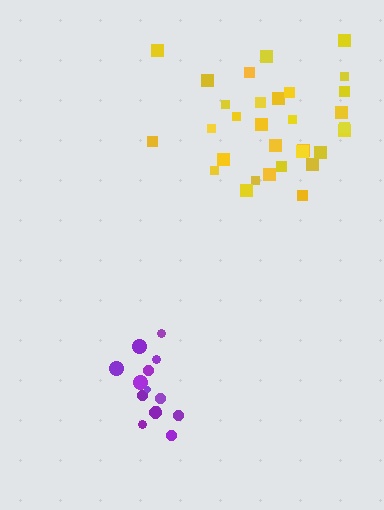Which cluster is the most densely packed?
Purple.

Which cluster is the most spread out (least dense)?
Yellow.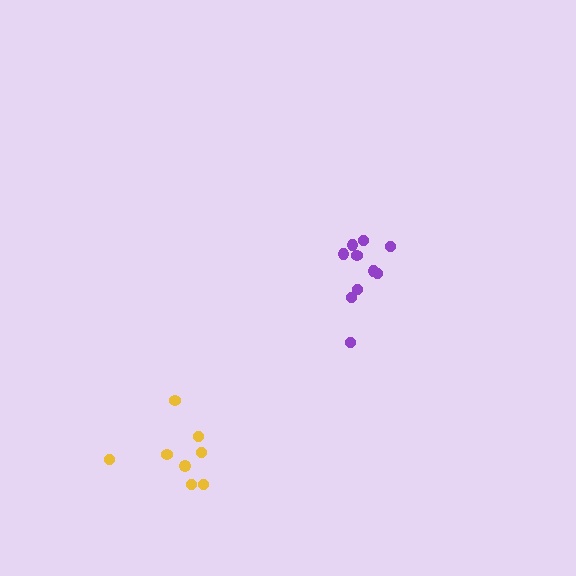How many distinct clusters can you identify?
There are 2 distinct clusters.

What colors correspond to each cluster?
The clusters are colored: purple, yellow.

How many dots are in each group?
Group 1: 10 dots, Group 2: 8 dots (18 total).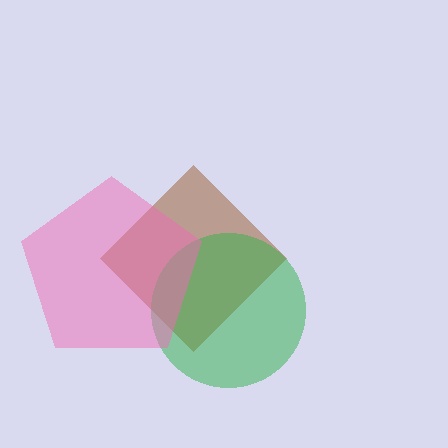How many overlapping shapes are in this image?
There are 3 overlapping shapes in the image.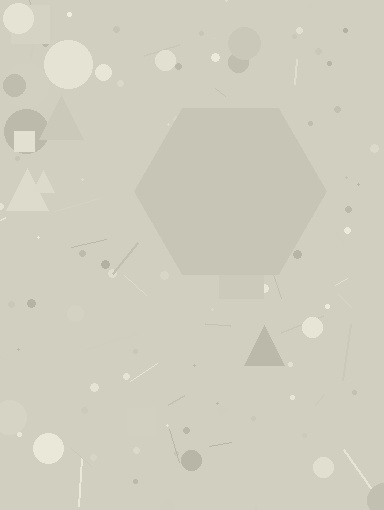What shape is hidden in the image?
A hexagon is hidden in the image.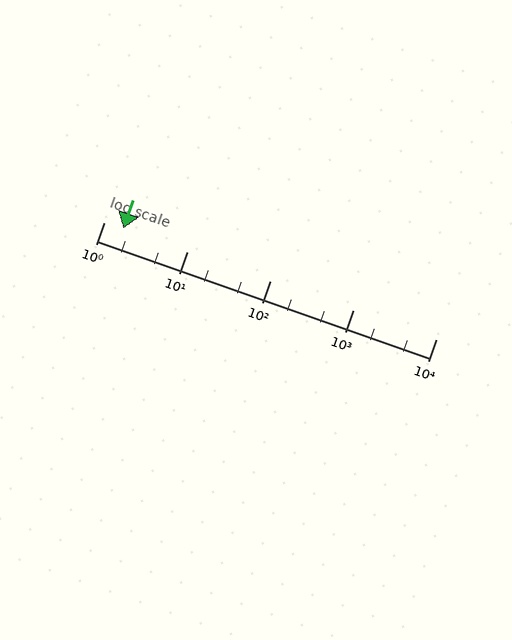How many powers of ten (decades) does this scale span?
The scale spans 4 decades, from 1 to 10000.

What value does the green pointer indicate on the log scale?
The pointer indicates approximately 1.7.